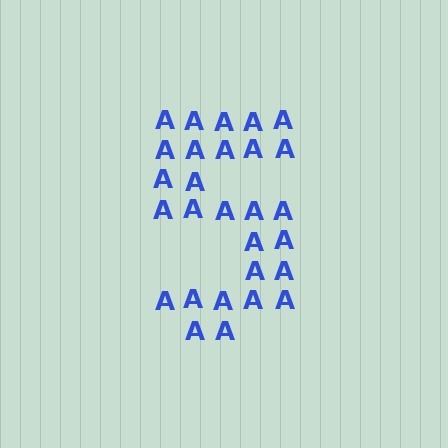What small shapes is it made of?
It is made of small letter A's.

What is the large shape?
The large shape is the digit 5.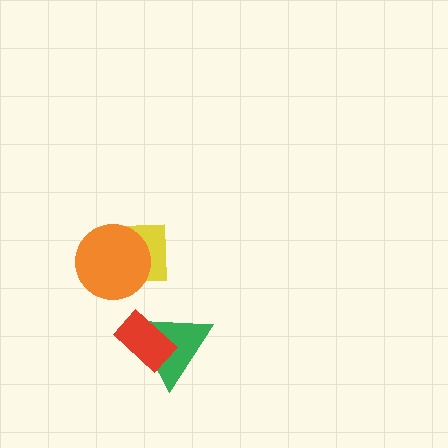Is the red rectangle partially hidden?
No, no other shape covers it.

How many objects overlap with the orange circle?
1 object overlaps with the orange circle.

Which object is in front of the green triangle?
The red rectangle is in front of the green triangle.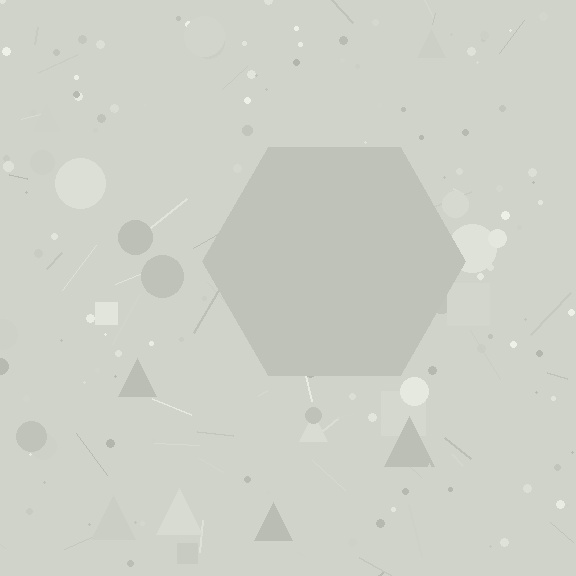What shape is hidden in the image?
A hexagon is hidden in the image.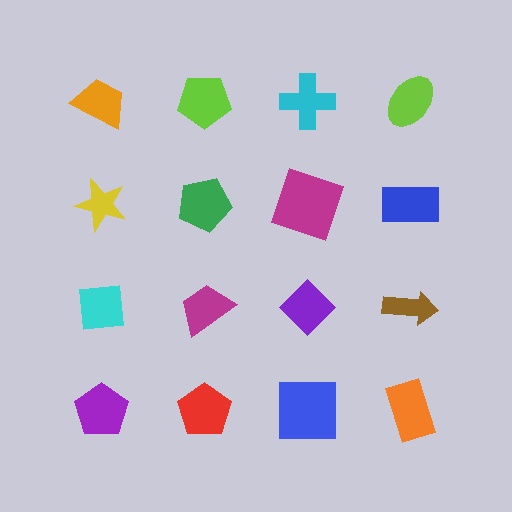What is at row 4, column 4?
An orange rectangle.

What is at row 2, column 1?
A yellow star.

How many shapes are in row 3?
4 shapes.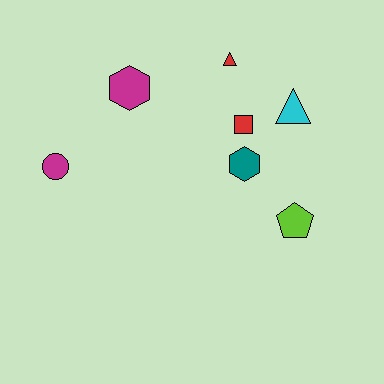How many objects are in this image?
There are 7 objects.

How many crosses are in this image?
There are no crosses.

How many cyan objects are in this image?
There is 1 cyan object.